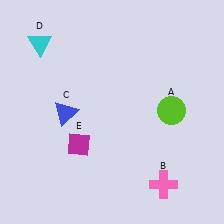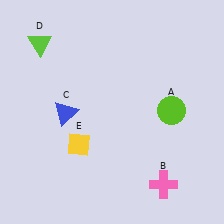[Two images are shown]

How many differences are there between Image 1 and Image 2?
There are 2 differences between the two images.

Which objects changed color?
D changed from cyan to lime. E changed from magenta to yellow.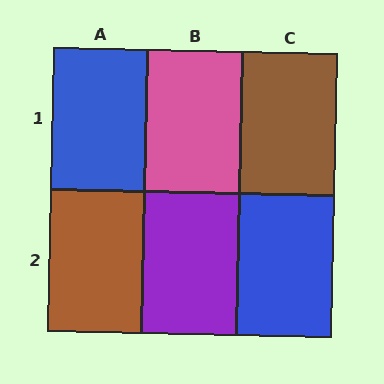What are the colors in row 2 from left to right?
Brown, purple, blue.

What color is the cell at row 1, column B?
Pink.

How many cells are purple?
1 cell is purple.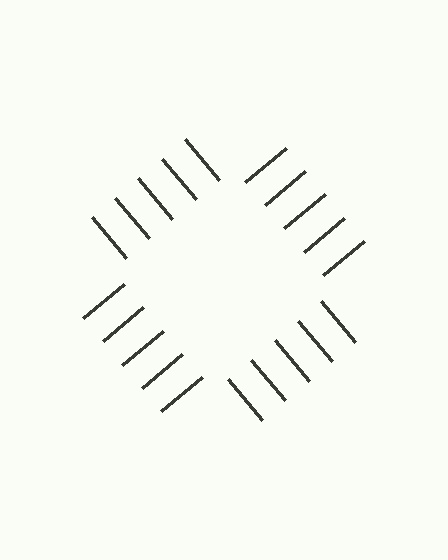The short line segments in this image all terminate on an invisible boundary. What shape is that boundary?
An illusory square — the line segments terminate on its edges but no continuous stroke is drawn.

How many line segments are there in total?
20 — 5 along each of the 4 edges.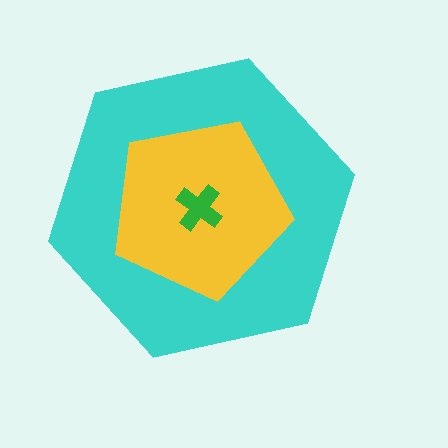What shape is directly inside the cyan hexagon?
The yellow pentagon.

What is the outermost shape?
The cyan hexagon.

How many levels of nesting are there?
3.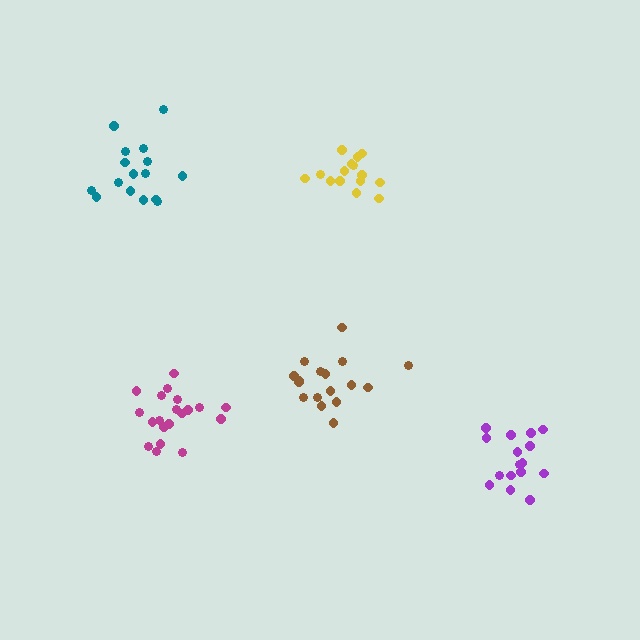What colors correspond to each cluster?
The clusters are colored: magenta, purple, yellow, teal, brown.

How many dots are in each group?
Group 1: 20 dots, Group 2: 16 dots, Group 3: 15 dots, Group 4: 16 dots, Group 5: 17 dots (84 total).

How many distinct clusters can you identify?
There are 5 distinct clusters.